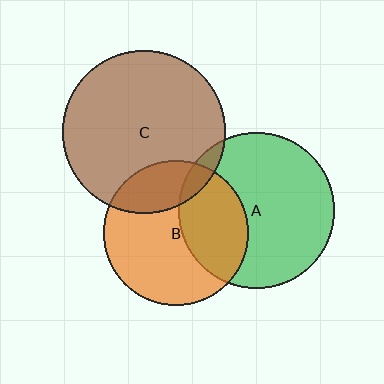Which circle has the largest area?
Circle C (brown).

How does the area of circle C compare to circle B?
Approximately 1.3 times.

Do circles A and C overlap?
Yes.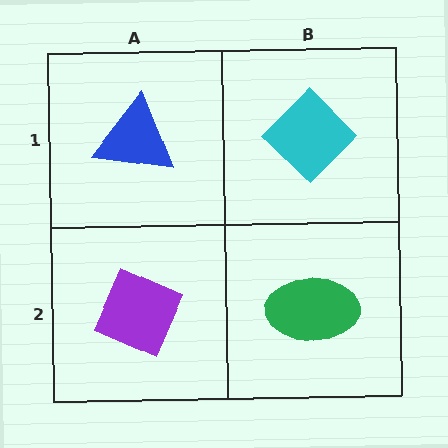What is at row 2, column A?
A purple diamond.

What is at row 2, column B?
A green ellipse.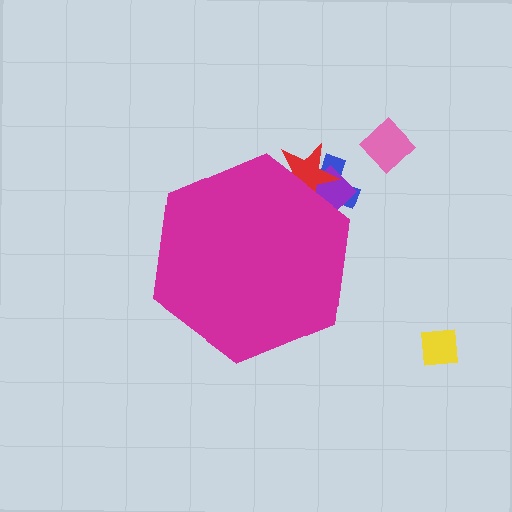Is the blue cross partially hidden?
Yes, the blue cross is partially hidden behind the magenta hexagon.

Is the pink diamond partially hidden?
No, the pink diamond is fully visible.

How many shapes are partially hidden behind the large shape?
3 shapes are partially hidden.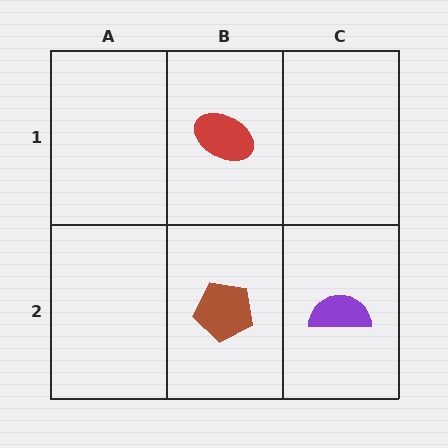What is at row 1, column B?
A red ellipse.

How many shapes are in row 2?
2 shapes.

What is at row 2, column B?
A brown pentagon.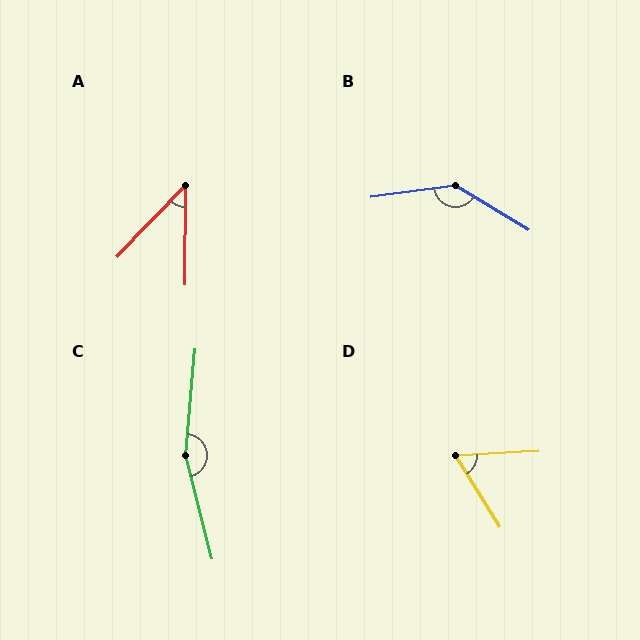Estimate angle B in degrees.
Approximately 141 degrees.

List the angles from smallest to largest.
A (44°), D (61°), B (141°), C (161°).